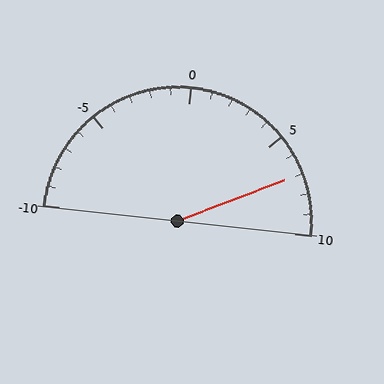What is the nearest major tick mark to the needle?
The nearest major tick mark is 5.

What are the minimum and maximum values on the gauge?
The gauge ranges from -10 to 10.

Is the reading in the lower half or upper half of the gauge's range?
The reading is in the upper half of the range (-10 to 10).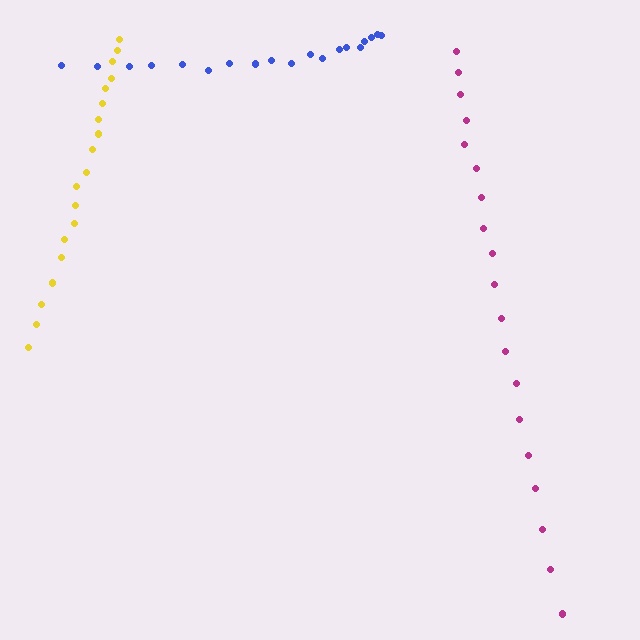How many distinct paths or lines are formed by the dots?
There are 3 distinct paths.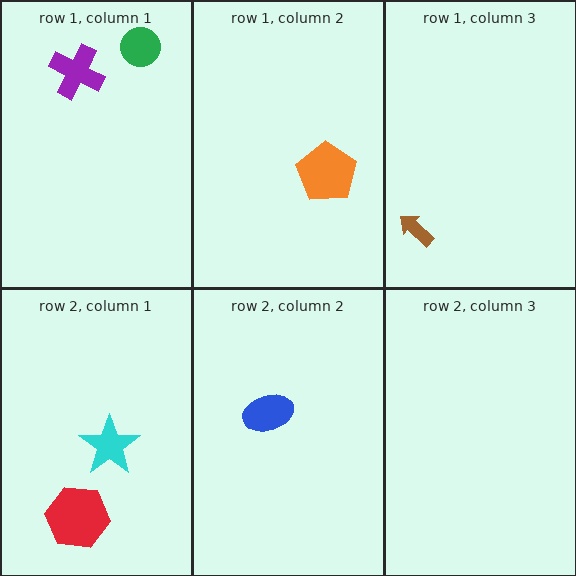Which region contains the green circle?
The row 1, column 1 region.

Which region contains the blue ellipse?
The row 2, column 2 region.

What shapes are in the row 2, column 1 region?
The cyan star, the red hexagon.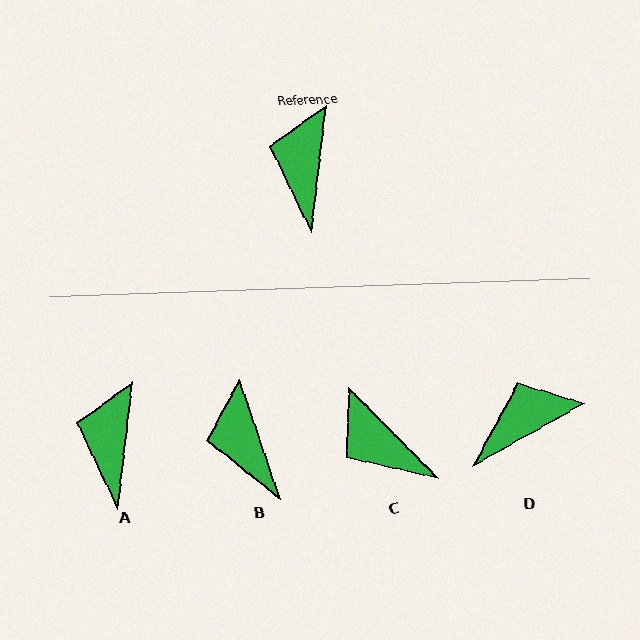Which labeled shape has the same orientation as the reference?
A.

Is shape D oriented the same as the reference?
No, it is off by about 54 degrees.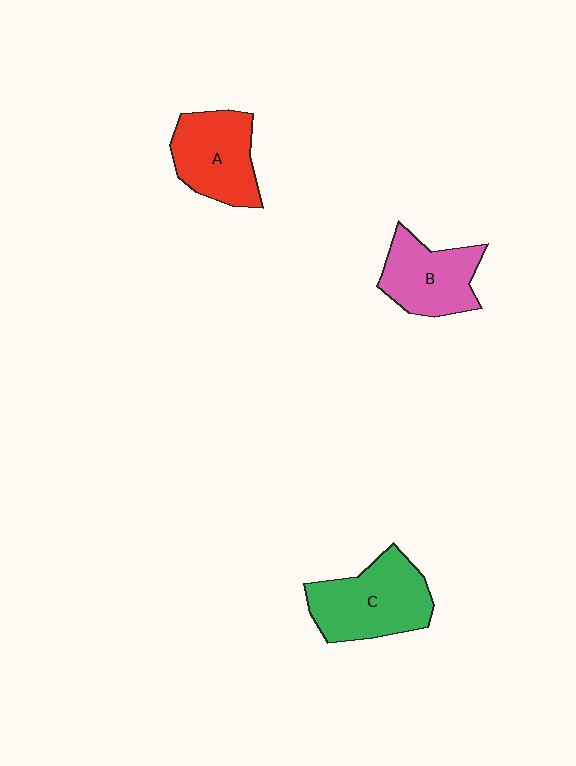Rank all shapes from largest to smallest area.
From largest to smallest: C (green), A (red), B (pink).